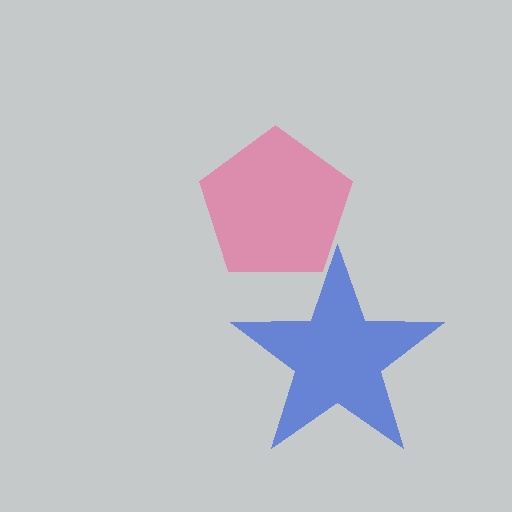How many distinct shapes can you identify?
There are 2 distinct shapes: a blue star, a pink pentagon.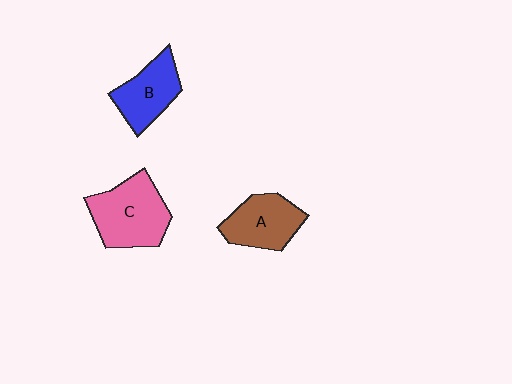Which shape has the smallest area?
Shape B (blue).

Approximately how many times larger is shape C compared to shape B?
Approximately 1.4 times.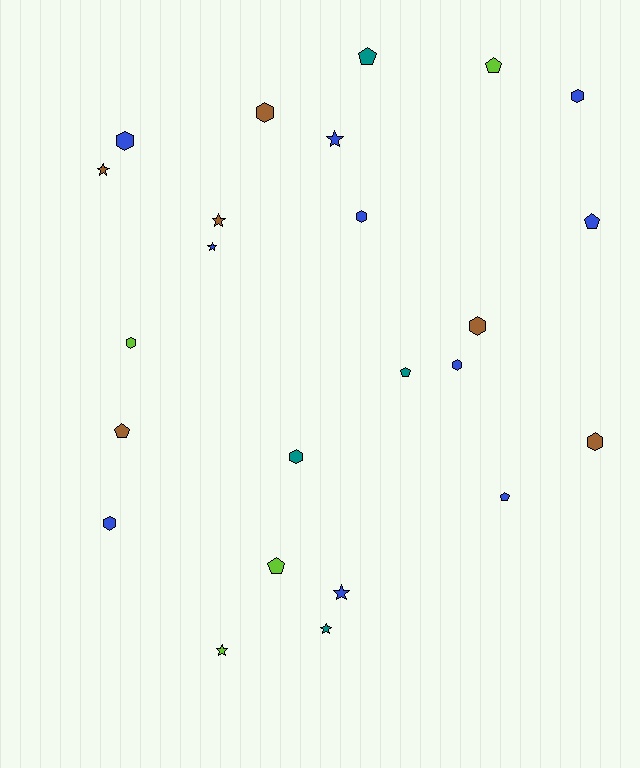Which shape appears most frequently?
Hexagon, with 10 objects.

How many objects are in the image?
There are 24 objects.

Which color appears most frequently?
Blue, with 10 objects.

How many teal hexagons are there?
There is 1 teal hexagon.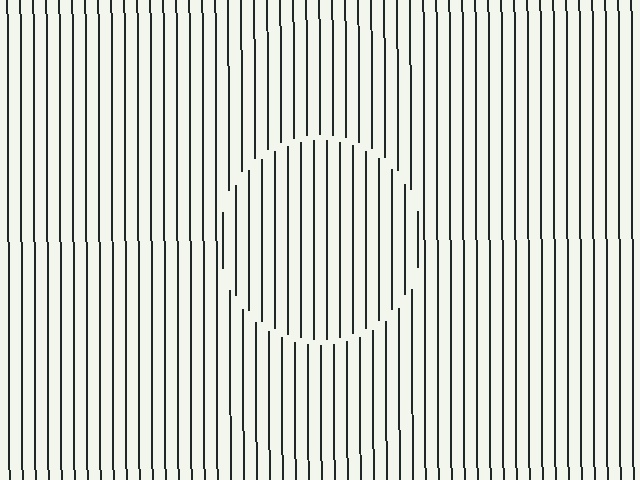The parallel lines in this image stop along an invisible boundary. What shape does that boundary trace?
An illusory circle. The interior of the shape contains the same grating, shifted by half a period — the contour is defined by the phase discontinuity where line-ends from the inner and outer gratings abut.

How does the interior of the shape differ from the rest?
The interior of the shape contains the same grating, shifted by half a period — the contour is defined by the phase discontinuity where line-ends from the inner and outer gratings abut.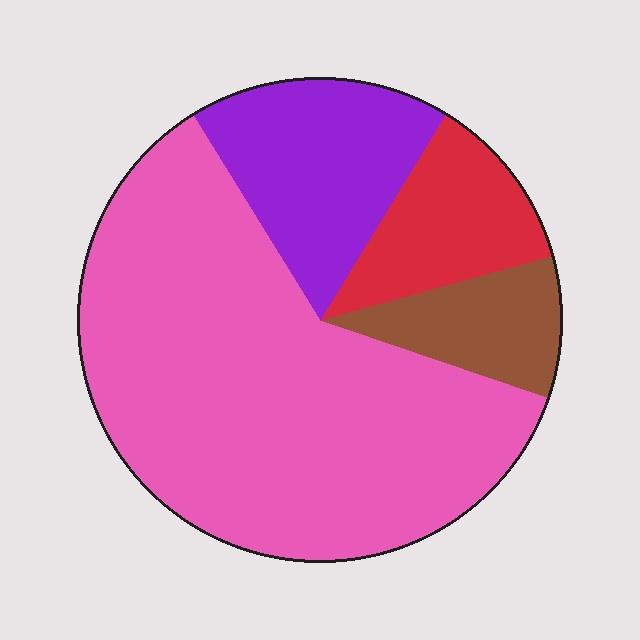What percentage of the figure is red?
Red covers roughly 10% of the figure.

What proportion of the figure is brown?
Brown takes up about one tenth (1/10) of the figure.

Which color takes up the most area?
Pink, at roughly 60%.